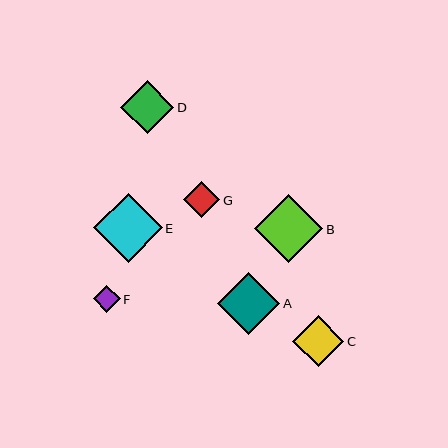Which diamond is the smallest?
Diamond F is the smallest with a size of approximately 27 pixels.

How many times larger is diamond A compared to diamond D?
Diamond A is approximately 1.2 times the size of diamond D.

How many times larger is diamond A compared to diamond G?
Diamond A is approximately 1.7 times the size of diamond G.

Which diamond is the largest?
Diamond E is the largest with a size of approximately 69 pixels.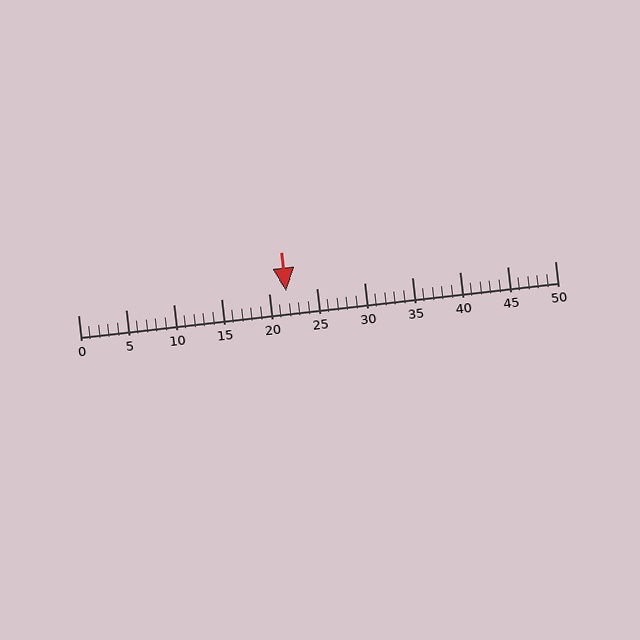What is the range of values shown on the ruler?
The ruler shows values from 0 to 50.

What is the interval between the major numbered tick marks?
The major tick marks are spaced 5 units apart.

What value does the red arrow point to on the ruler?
The red arrow points to approximately 22.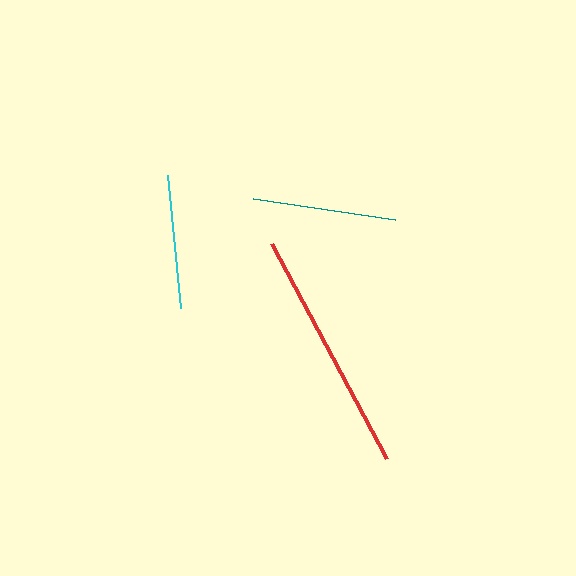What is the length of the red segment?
The red segment is approximately 244 pixels long.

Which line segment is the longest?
The red line is the longest at approximately 244 pixels.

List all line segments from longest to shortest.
From longest to shortest: red, teal, cyan.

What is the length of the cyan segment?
The cyan segment is approximately 134 pixels long.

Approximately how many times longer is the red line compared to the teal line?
The red line is approximately 1.7 times the length of the teal line.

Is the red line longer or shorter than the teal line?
The red line is longer than the teal line.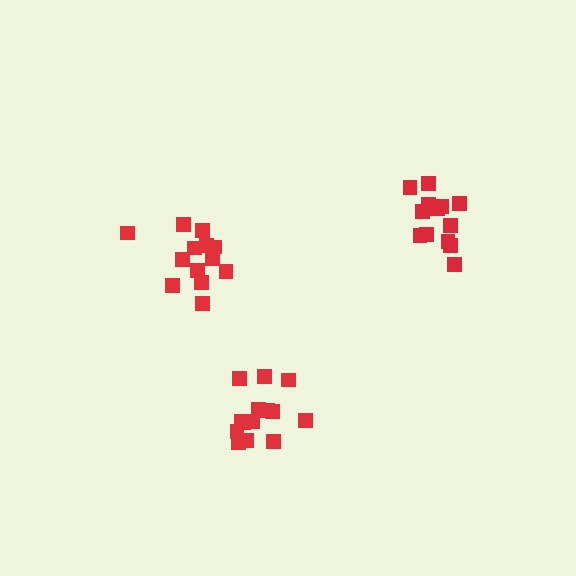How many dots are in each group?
Group 1: 13 dots, Group 2: 14 dots, Group 3: 13 dots (40 total).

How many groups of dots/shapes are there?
There are 3 groups.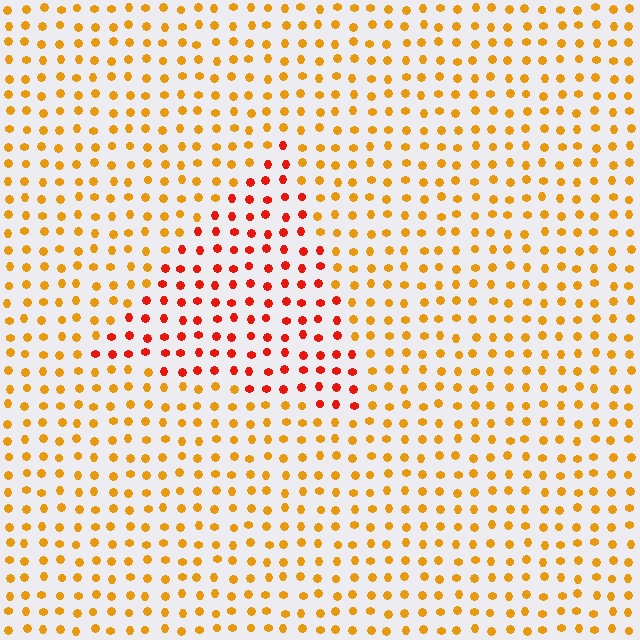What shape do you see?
I see a triangle.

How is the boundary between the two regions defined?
The boundary is defined purely by a slight shift in hue (about 36 degrees). Spacing, size, and orientation are identical on both sides.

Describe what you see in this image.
The image is filled with small orange elements in a uniform arrangement. A triangle-shaped region is visible where the elements are tinted to a slightly different hue, forming a subtle color boundary.